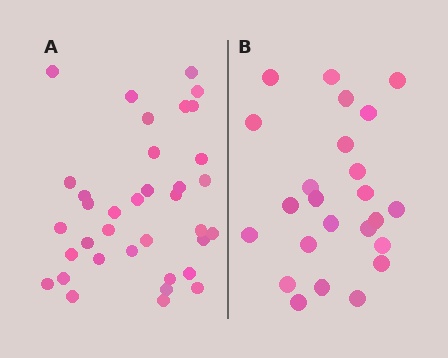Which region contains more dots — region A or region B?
Region A (the left region) has more dots.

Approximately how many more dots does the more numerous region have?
Region A has roughly 12 or so more dots than region B.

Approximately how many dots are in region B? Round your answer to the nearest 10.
About 20 dots. (The exact count is 24, which rounds to 20.)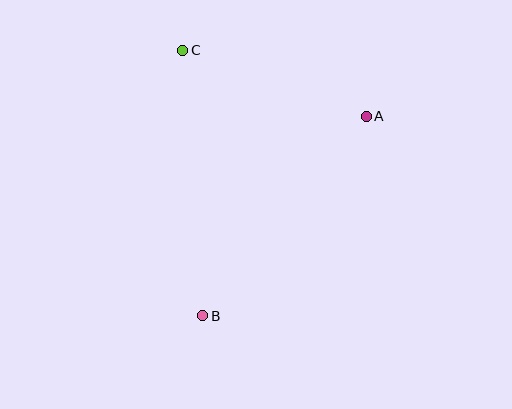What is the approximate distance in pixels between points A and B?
The distance between A and B is approximately 258 pixels.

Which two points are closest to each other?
Points A and C are closest to each other.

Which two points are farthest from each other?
Points B and C are farthest from each other.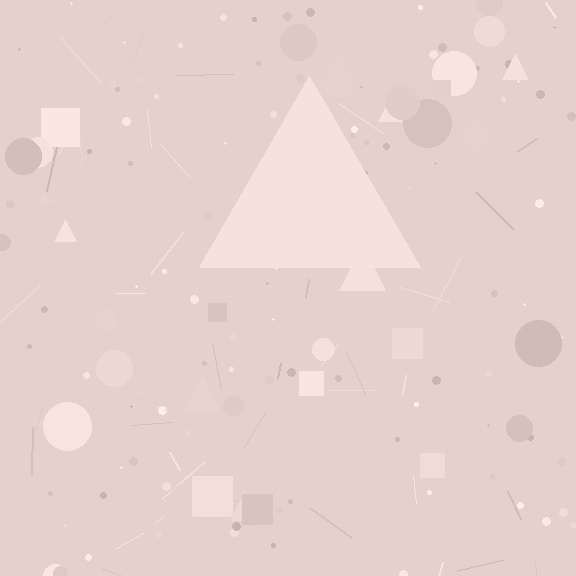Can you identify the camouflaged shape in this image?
The camouflaged shape is a triangle.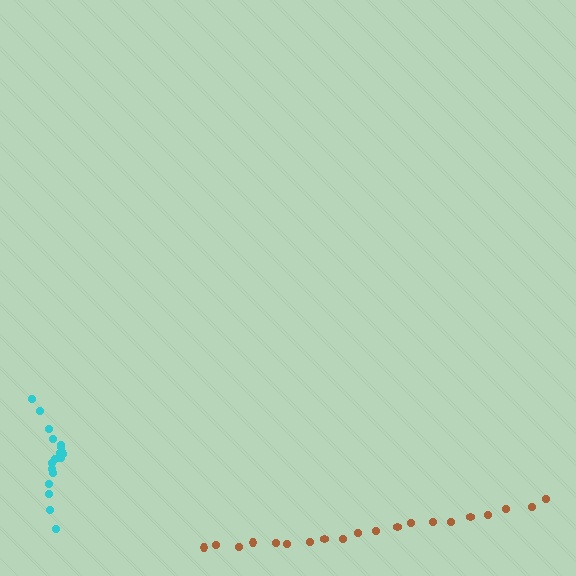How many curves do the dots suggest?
There are 2 distinct paths.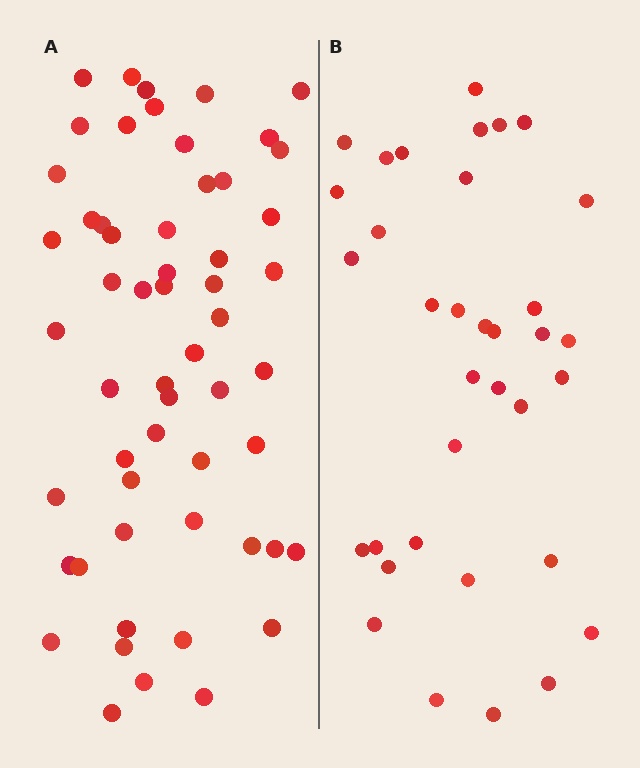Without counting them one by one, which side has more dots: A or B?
Region A (the left region) has more dots.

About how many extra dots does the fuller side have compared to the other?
Region A has approximately 20 more dots than region B.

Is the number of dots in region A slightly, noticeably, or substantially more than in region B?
Region A has substantially more. The ratio is roughly 1.6 to 1.